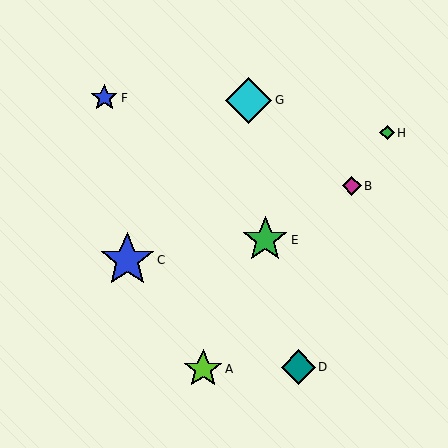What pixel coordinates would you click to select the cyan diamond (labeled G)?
Click at (249, 100) to select the cyan diamond G.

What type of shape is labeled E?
Shape E is a green star.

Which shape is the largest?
The blue star (labeled C) is the largest.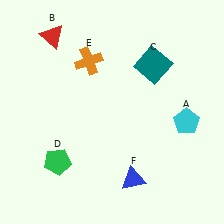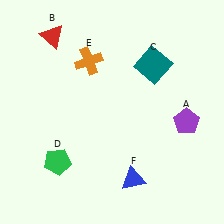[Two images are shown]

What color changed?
The pentagon (A) changed from cyan in Image 1 to purple in Image 2.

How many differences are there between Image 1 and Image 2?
There is 1 difference between the two images.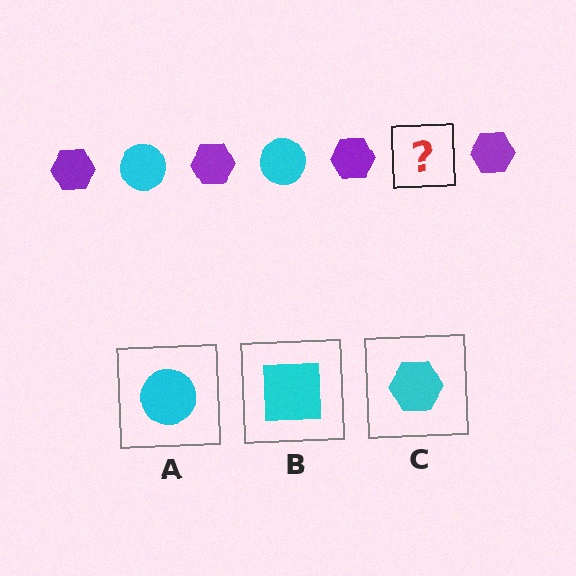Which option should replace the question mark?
Option A.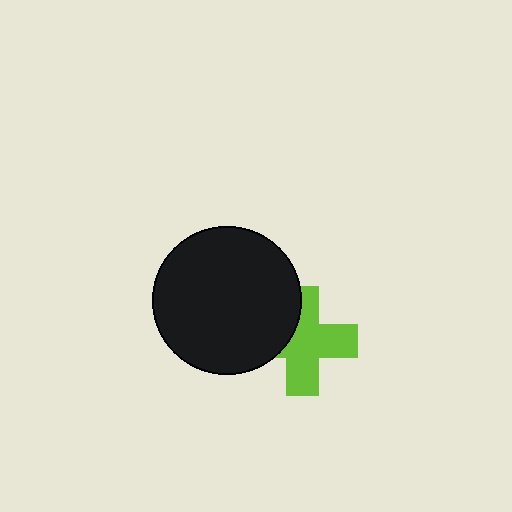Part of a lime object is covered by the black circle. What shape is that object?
It is a cross.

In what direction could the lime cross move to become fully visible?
The lime cross could move right. That would shift it out from behind the black circle entirely.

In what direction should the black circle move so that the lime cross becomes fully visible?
The black circle should move left. That is the shortest direction to clear the overlap and leave the lime cross fully visible.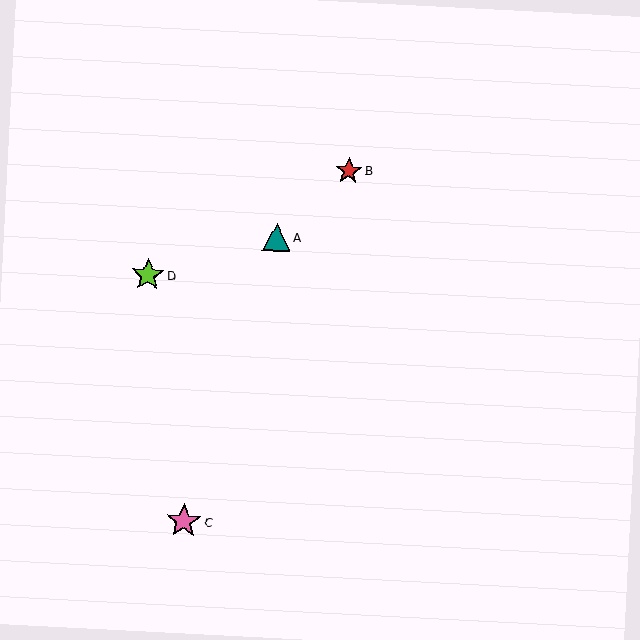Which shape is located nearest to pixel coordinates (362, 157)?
The red star (labeled B) at (349, 171) is nearest to that location.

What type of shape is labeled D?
Shape D is a lime star.